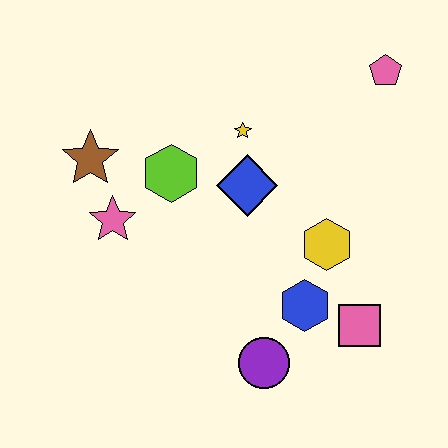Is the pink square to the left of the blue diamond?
No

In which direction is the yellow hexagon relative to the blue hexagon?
The yellow hexagon is above the blue hexagon.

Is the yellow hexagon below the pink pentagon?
Yes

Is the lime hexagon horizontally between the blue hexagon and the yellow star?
No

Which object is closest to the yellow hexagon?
The blue hexagon is closest to the yellow hexagon.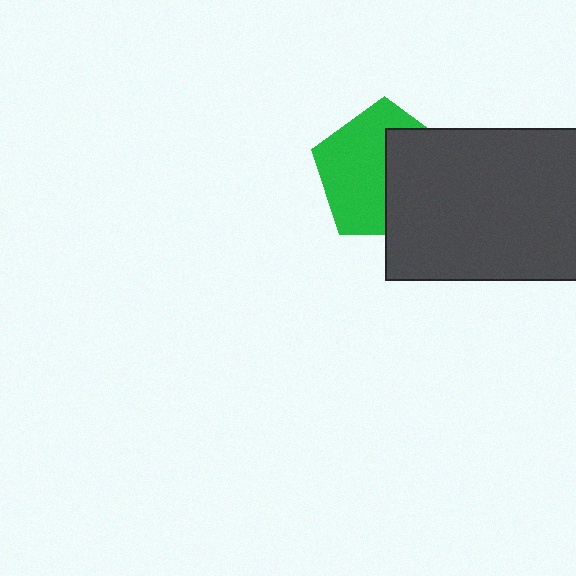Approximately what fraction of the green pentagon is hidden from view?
Roughly 44% of the green pentagon is hidden behind the dark gray rectangle.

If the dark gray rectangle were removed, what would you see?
You would see the complete green pentagon.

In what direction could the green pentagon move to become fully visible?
The green pentagon could move left. That would shift it out from behind the dark gray rectangle entirely.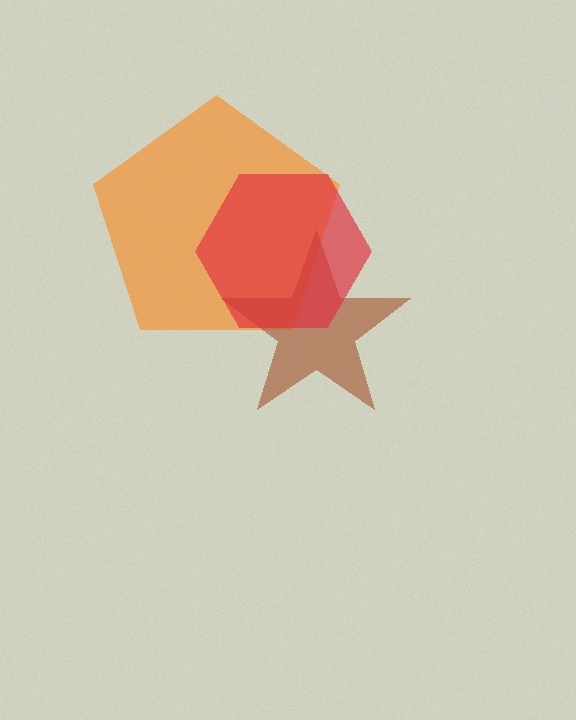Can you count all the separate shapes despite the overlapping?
Yes, there are 3 separate shapes.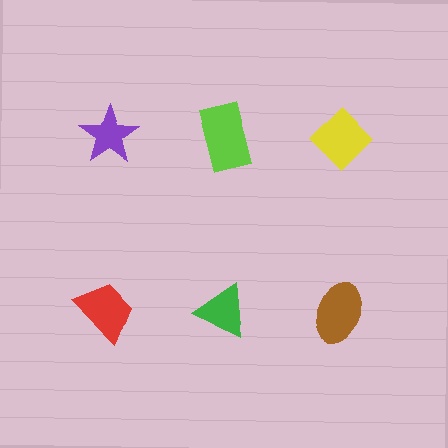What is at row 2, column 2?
A green triangle.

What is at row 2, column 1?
A red trapezoid.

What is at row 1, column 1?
A purple star.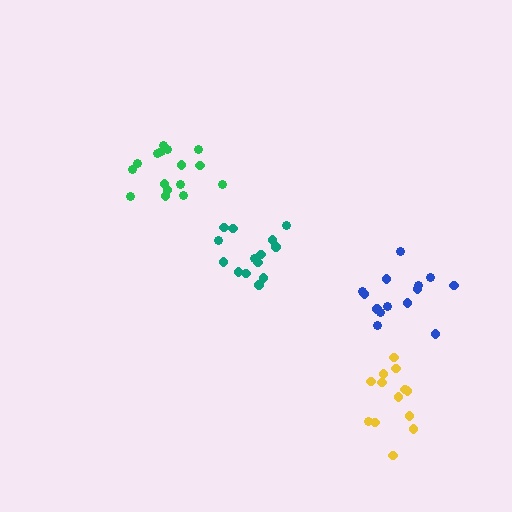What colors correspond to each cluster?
The clusters are colored: green, blue, teal, yellow.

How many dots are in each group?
Group 1: 16 dots, Group 2: 14 dots, Group 3: 14 dots, Group 4: 13 dots (57 total).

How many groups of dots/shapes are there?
There are 4 groups.